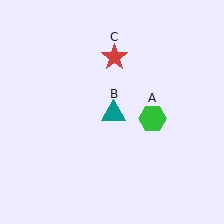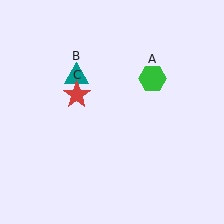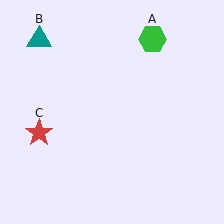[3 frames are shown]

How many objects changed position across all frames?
3 objects changed position: green hexagon (object A), teal triangle (object B), red star (object C).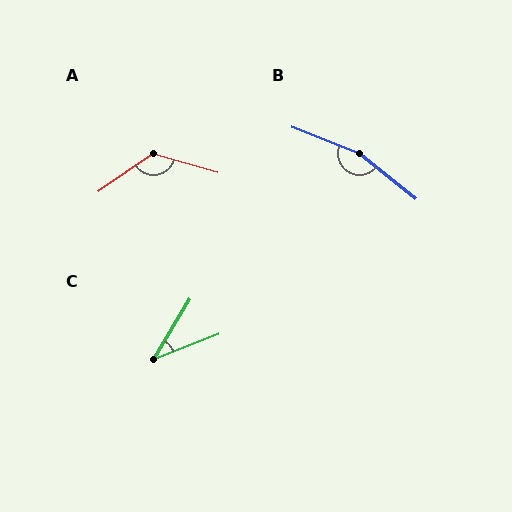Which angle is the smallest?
C, at approximately 38 degrees.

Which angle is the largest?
B, at approximately 163 degrees.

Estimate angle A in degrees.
Approximately 130 degrees.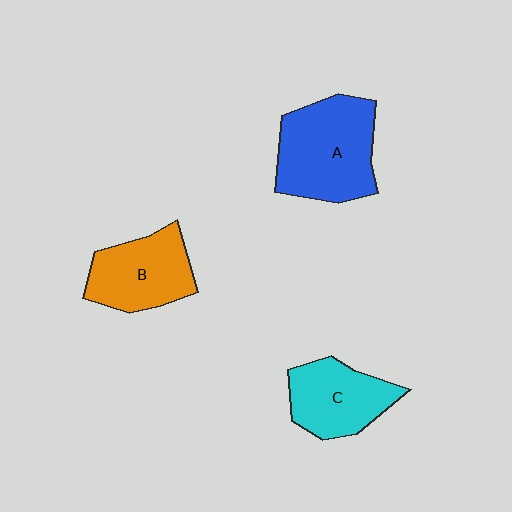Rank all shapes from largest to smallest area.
From largest to smallest: A (blue), B (orange), C (cyan).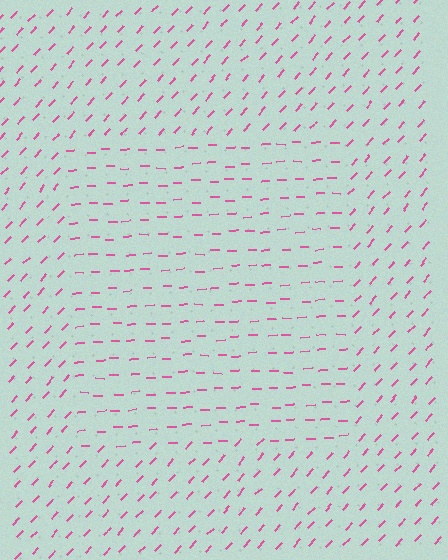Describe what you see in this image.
The image is filled with small pink line segments. A rectangle region in the image has lines oriented differently from the surrounding lines, creating a visible texture boundary.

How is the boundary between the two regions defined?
The boundary is defined purely by a change in line orientation (approximately 45 degrees difference). All lines are the same color and thickness.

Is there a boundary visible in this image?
Yes, there is a texture boundary formed by a change in line orientation.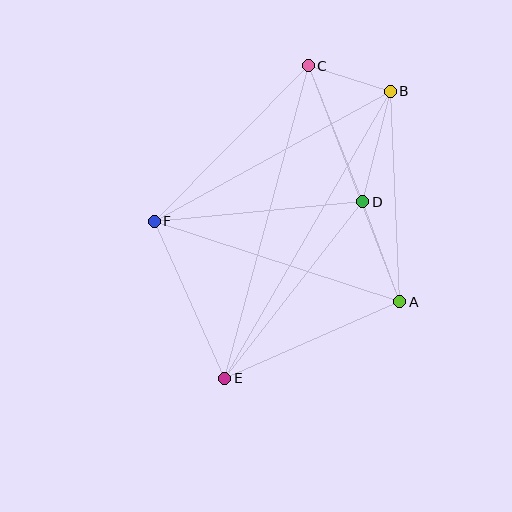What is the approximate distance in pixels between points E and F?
The distance between E and F is approximately 172 pixels.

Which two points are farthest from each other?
Points B and E are farthest from each other.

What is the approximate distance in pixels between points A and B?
The distance between A and B is approximately 211 pixels.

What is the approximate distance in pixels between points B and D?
The distance between B and D is approximately 114 pixels.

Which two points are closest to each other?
Points B and C are closest to each other.